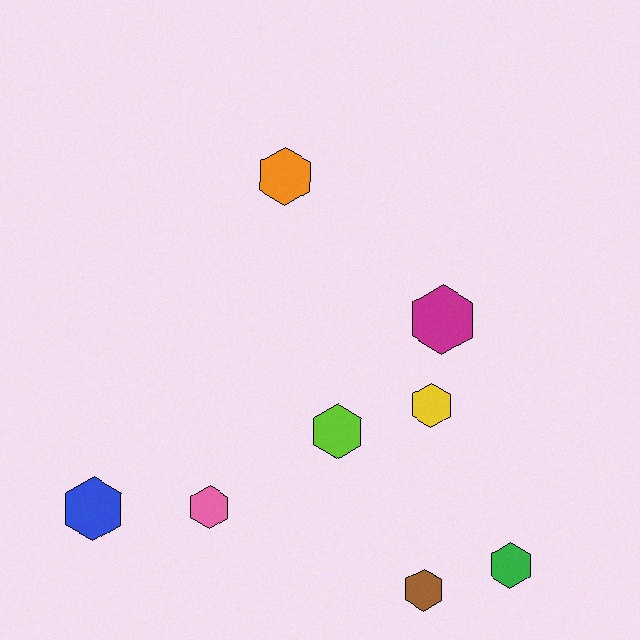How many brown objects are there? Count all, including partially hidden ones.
There is 1 brown object.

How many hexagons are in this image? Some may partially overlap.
There are 8 hexagons.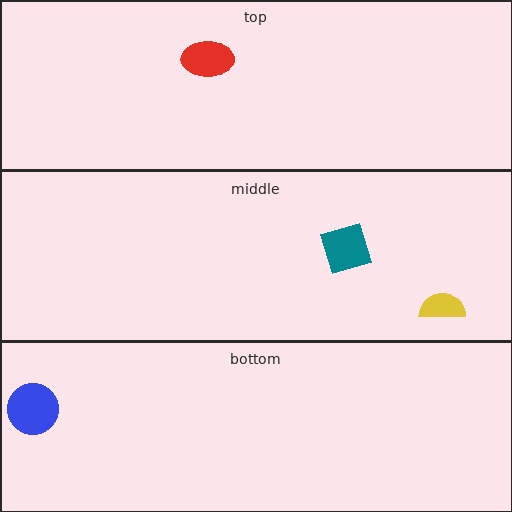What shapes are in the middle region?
The teal diamond, the yellow semicircle.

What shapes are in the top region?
The red ellipse.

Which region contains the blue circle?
The bottom region.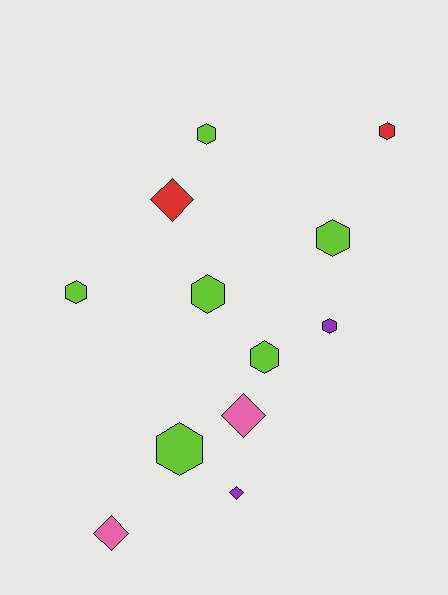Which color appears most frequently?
Lime, with 6 objects.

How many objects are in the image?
There are 12 objects.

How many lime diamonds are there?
There are no lime diamonds.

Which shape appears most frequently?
Hexagon, with 8 objects.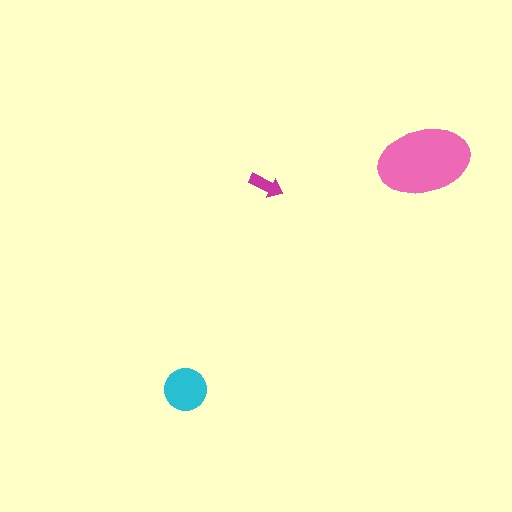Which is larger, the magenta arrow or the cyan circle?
The cyan circle.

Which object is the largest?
The pink ellipse.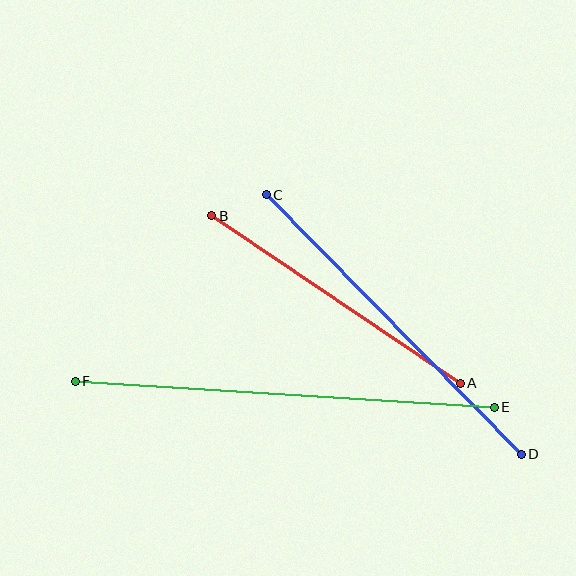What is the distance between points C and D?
The distance is approximately 364 pixels.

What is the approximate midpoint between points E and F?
The midpoint is at approximately (285, 394) pixels.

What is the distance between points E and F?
The distance is approximately 420 pixels.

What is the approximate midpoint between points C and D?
The midpoint is at approximately (394, 325) pixels.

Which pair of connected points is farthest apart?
Points E and F are farthest apart.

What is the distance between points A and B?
The distance is approximately 300 pixels.